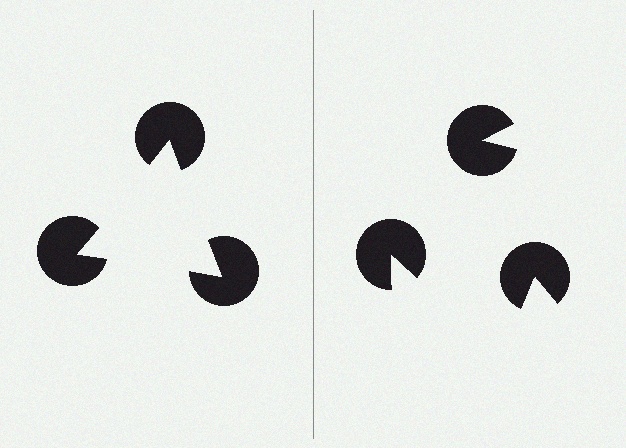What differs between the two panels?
The pac-man discs are positioned identically on both sides; only the wedge orientations differ. On the left they align to a triangle; on the right they are misaligned.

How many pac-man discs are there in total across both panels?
6 — 3 on each side.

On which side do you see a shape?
An illusory triangle appears on the left side. On the right side the wedge cuts are rotated, so no coherent shape forms.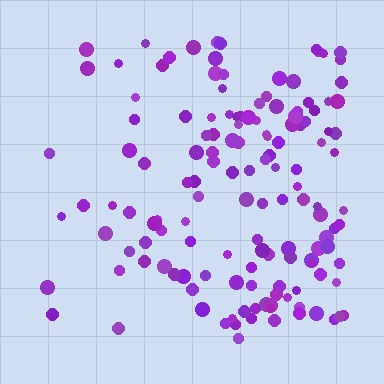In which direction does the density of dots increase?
From left to right, with the right side densest.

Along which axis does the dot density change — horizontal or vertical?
Horizontal.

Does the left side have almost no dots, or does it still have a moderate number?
Still a moderate number, just noticeably fewer than the right.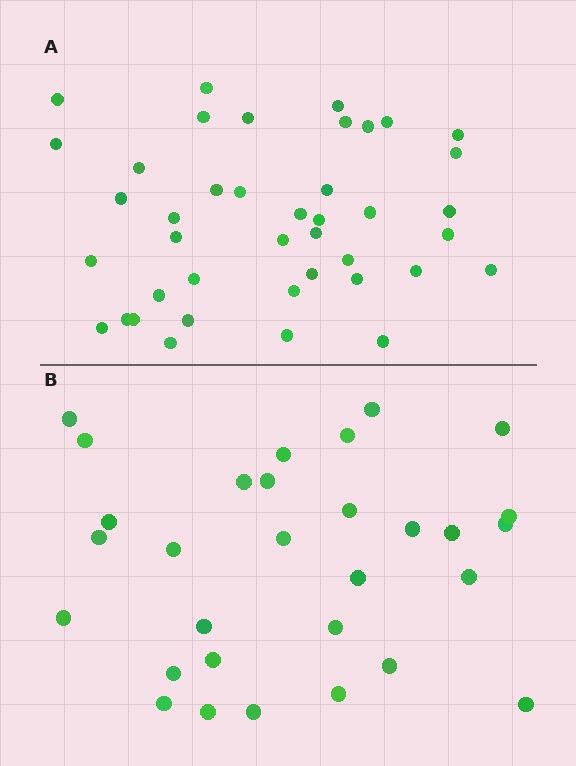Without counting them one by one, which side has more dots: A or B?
Region A (the top region) has more dots.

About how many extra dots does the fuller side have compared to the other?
Region A has roughly 12 or so more dots than region B.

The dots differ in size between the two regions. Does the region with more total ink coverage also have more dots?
No. Region B has more total ink coverage because its dots are larger, but region A actually contains more individual dots. Total area can be misleading — the number of items is what matters here.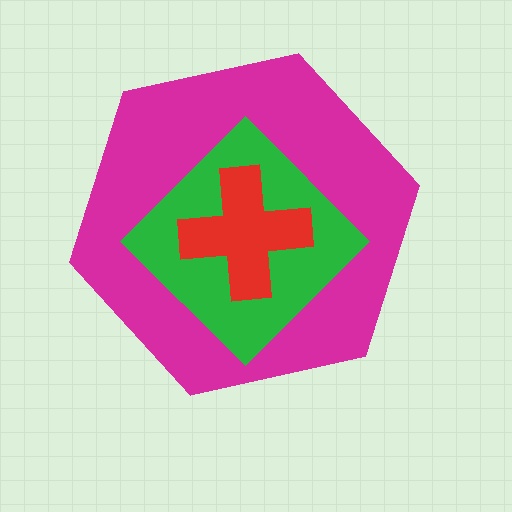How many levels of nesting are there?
3.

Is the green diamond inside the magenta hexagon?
Yes.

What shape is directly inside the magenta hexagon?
The green diamond.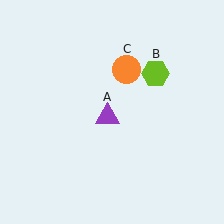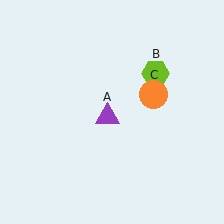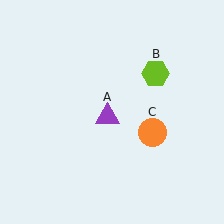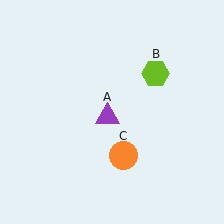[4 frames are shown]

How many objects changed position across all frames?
1 object changed position: orange circle (object C).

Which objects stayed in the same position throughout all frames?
Purple triangle (object A) and lime hexagon (object B) remained stationary.